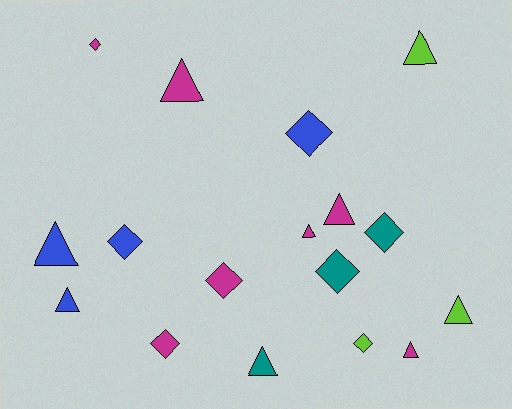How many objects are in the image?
There are 17 objects.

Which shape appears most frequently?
Triangle, with 9 objects.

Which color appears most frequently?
Magenta, with 7 objects.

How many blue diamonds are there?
There are 2 blue diamonds.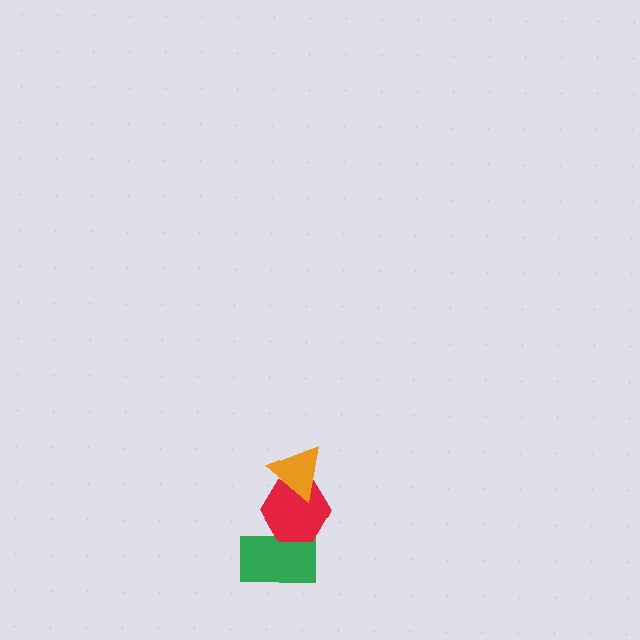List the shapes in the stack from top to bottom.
From top to bottom: the orange triangle, the red hexagon, the green rectangle.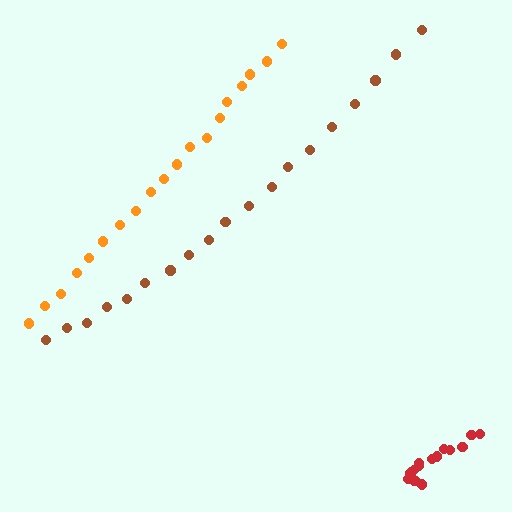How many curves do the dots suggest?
There are 3 distinct paths.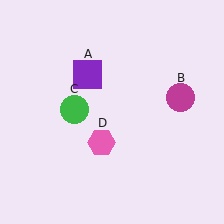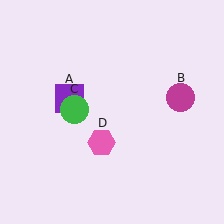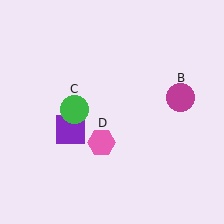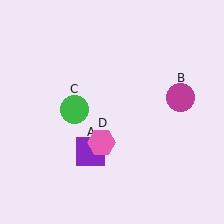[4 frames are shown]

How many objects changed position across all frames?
1 object changed position: purple square (object A).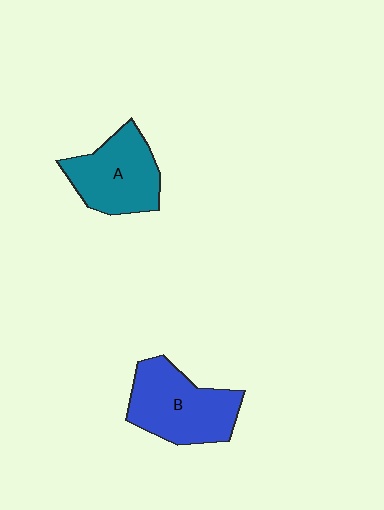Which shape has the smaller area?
Shape A (teal).